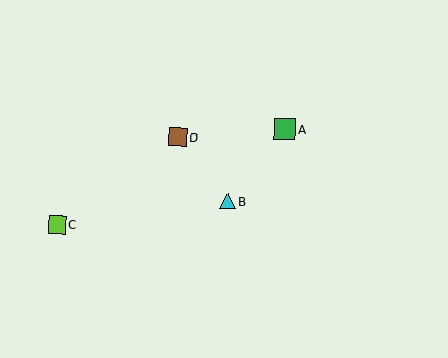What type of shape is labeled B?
Shape B is a cyan triangle.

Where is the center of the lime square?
The center of the lime square is at (57, 225).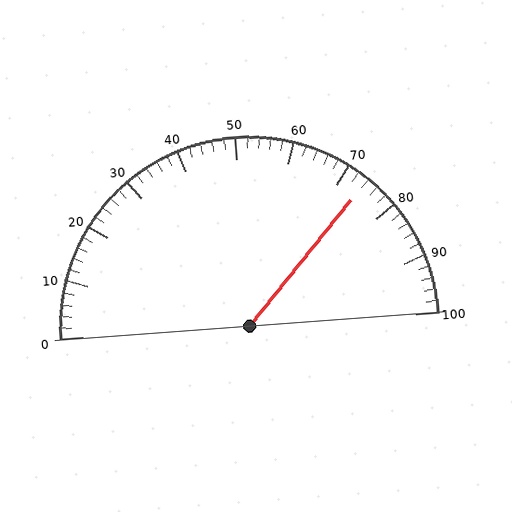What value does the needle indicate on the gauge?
The needle indicates approximately 74.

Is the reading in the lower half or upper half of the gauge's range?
The reading is in the upper half of the range (0 to 100).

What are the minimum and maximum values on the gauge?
The gauge ranges from 0 to 100.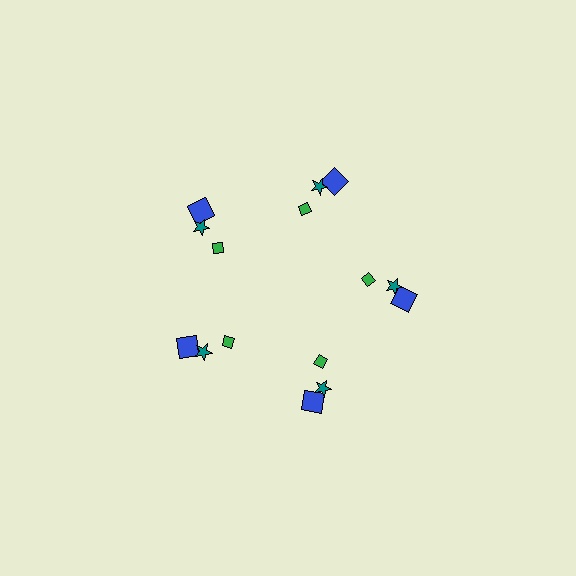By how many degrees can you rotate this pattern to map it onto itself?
The pattern maps onto itself every 72 degrees of rotation.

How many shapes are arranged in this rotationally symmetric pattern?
There are 15 shapes, arranged in 5 groups of 3.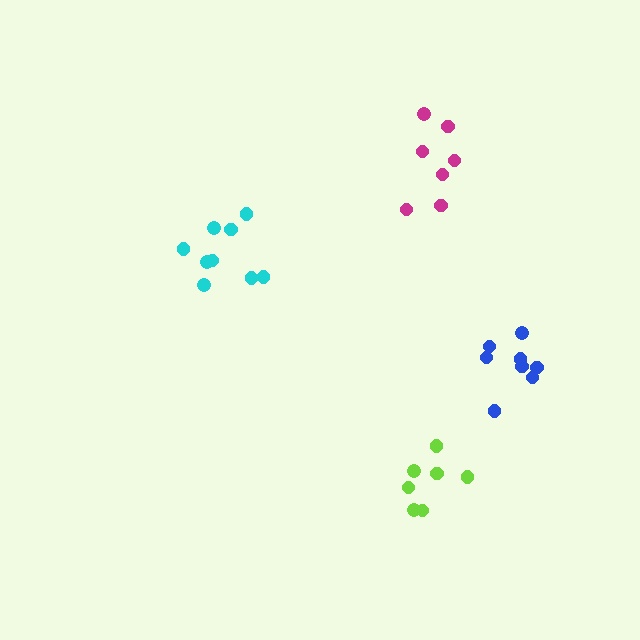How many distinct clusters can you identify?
There are 4 distinct clusters.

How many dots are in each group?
Group 1: 7 dots, Group 2: 8 dots, Group 3: 9 dots, Group 4: 7 dots (31 total).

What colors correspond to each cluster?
The clusters are colored: magenta, blue, cyan, lime.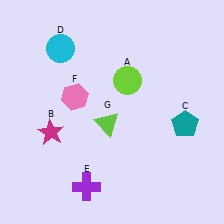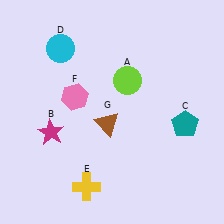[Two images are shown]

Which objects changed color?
E changed from purple to yellow. G changed from lime to brown.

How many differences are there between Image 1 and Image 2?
There are 2 differences between the two images.